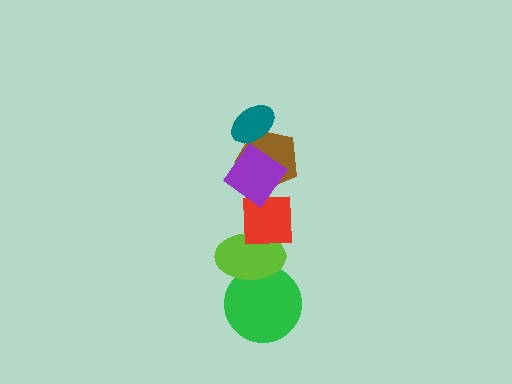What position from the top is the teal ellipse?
The teal ellipse is 1st from the top.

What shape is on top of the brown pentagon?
The purple diamond is on top of the brown pentagon.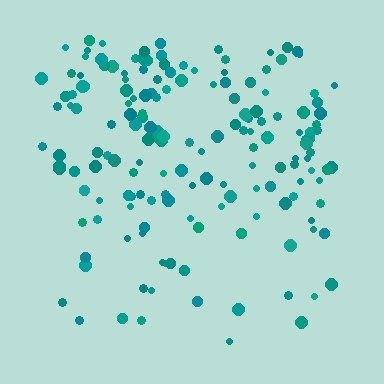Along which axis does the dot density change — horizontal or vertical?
Vertical.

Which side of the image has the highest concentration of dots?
The top.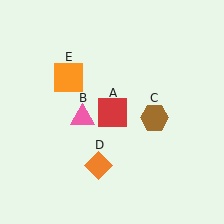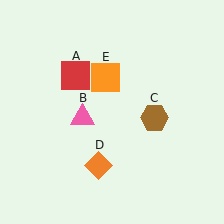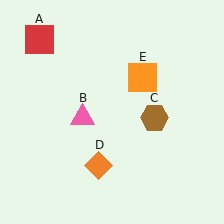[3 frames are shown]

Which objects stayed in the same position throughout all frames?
Pink triangle (object B) and brown hexagon (object C) and orange diamond (object D) remained stationary.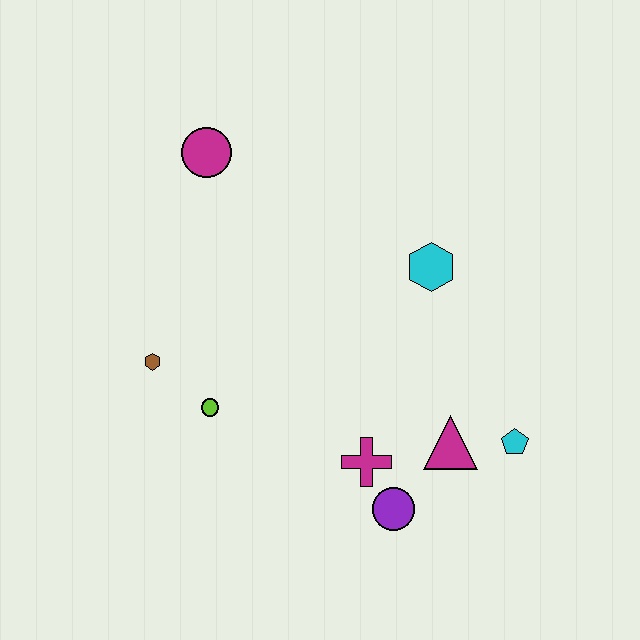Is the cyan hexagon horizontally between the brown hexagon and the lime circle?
No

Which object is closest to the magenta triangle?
The cyan pentagon is closest to the magenta triangle.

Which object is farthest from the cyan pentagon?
The magenta circle is farthest from the cyan pentagon.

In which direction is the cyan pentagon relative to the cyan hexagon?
The cyan pentagon is below the cyan hexagon.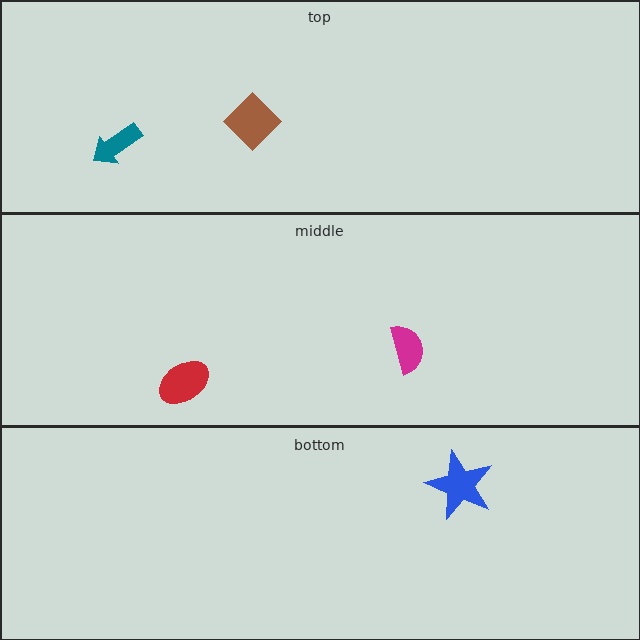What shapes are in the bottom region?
The blue star.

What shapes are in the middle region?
The magenta semicircle, the red ellipse.